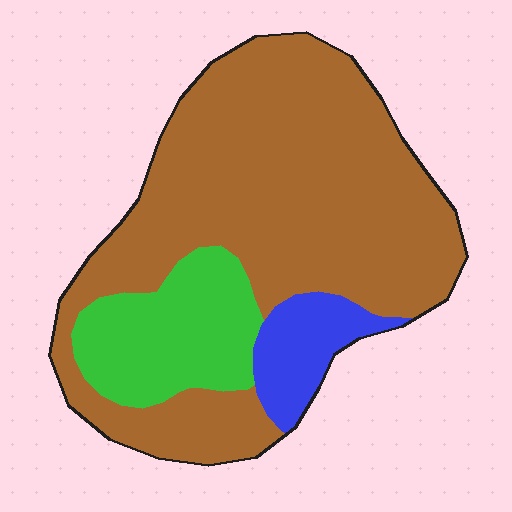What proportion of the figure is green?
Green covers around 20% of the figure.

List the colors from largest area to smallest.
From largest to smallest: brown, green, blue.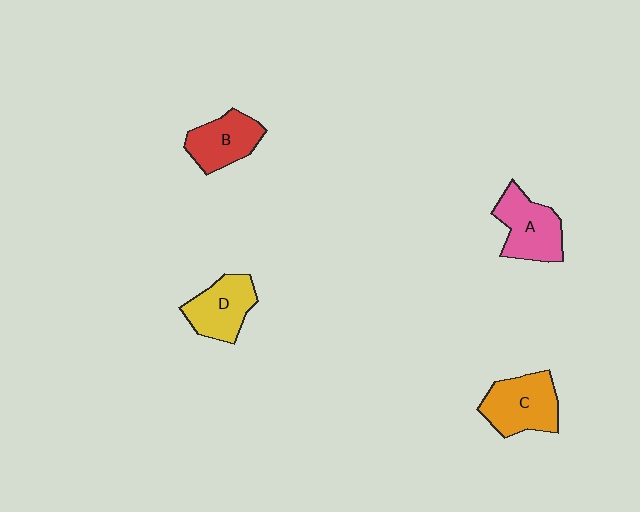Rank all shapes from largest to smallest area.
From largest to smallest: C (orange), A (pink), D (yellow), B (red).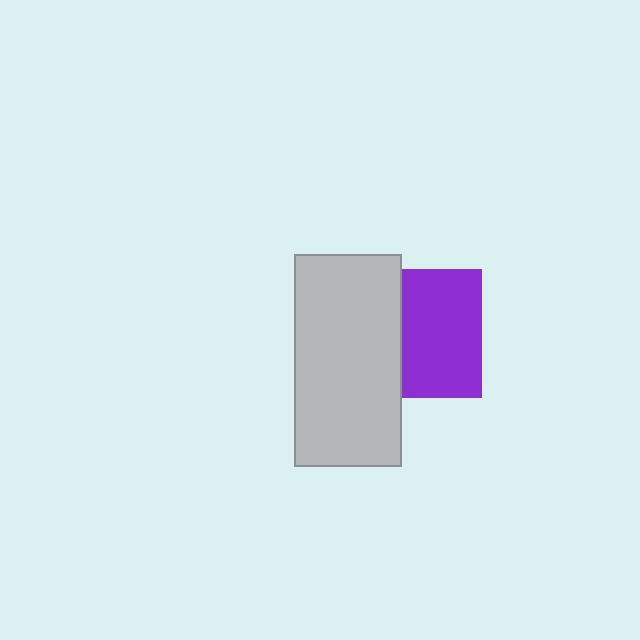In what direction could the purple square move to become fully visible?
The purple square could move right. That would shift it out from behind the light gray rectangle entirely.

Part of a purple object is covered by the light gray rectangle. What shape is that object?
It is a square.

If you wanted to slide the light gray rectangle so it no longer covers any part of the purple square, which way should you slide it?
Slide it left — that is the most direct way to separate the two shapes.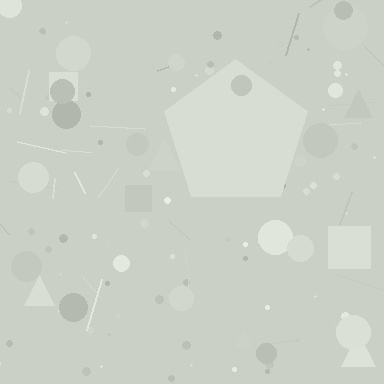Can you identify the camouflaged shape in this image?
The camouflaged shape is a pentagon.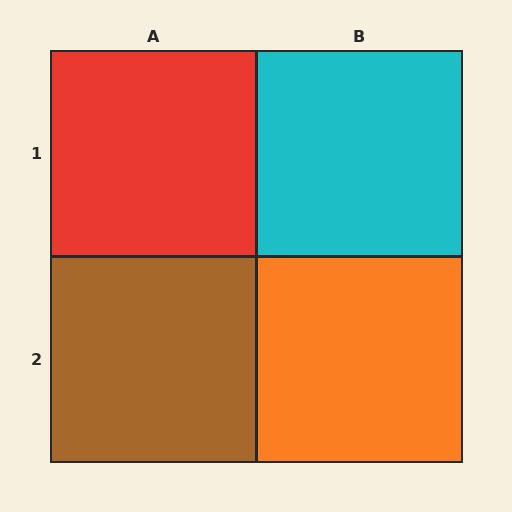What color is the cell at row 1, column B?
Cyan.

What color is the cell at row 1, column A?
Red.